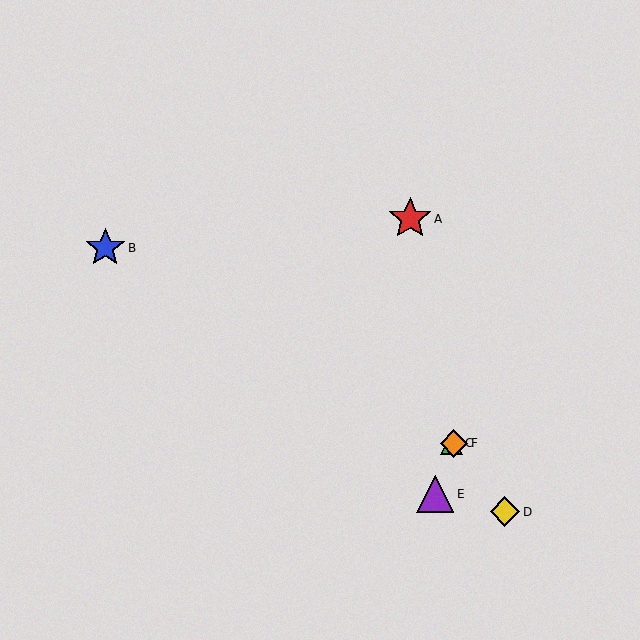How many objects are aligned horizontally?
2 objects (C, F) are aligned horizontally.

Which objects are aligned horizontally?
Objects C, F are aligned horizontally.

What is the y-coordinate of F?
Object F is at y≈443.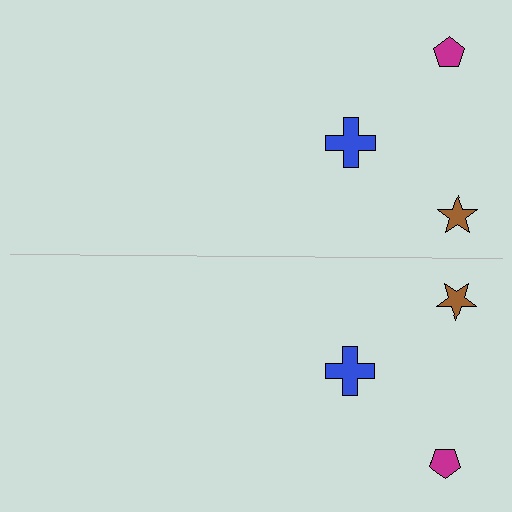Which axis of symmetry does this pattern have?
The pattern has a horizontal axis of symmetry running through the center of the image.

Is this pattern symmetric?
Yes, this pattern has bilateral (reflection) symmetry.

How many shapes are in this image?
There are 6 shapes in this image.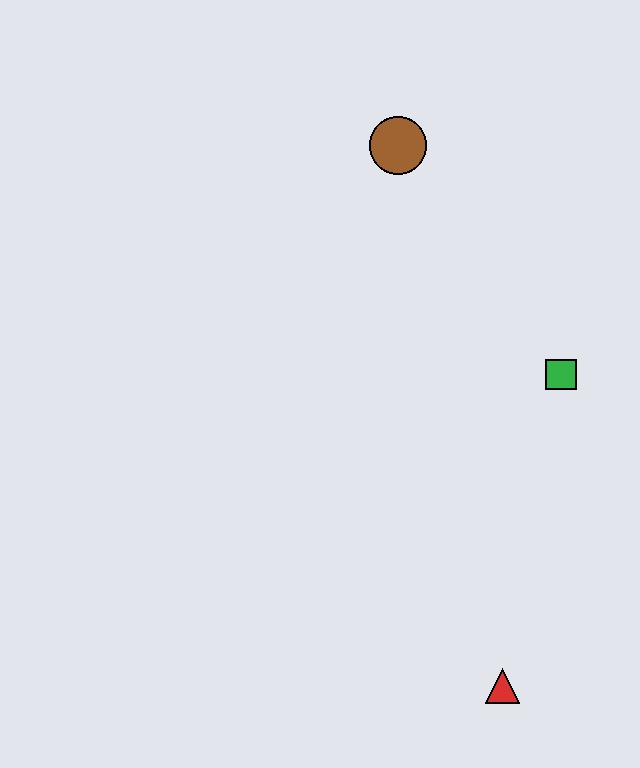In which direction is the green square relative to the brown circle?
The green square is below the brown circle.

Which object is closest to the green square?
The brown circle is closest to the green square.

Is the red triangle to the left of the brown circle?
No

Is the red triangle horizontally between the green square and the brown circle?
Yes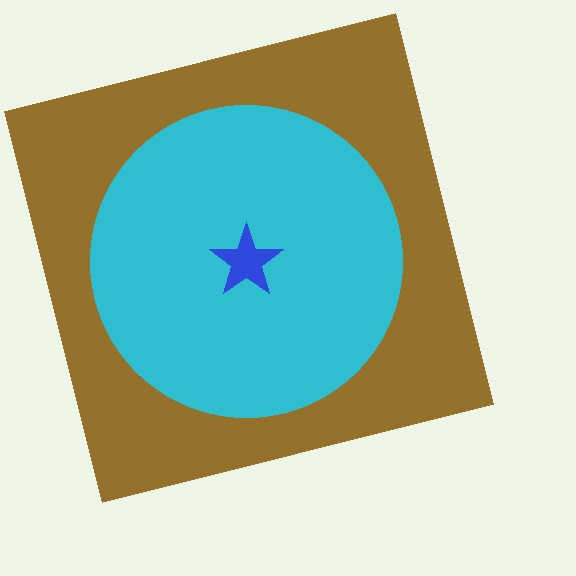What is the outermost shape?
The brown square.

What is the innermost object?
The blue star.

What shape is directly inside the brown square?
The cyan circle.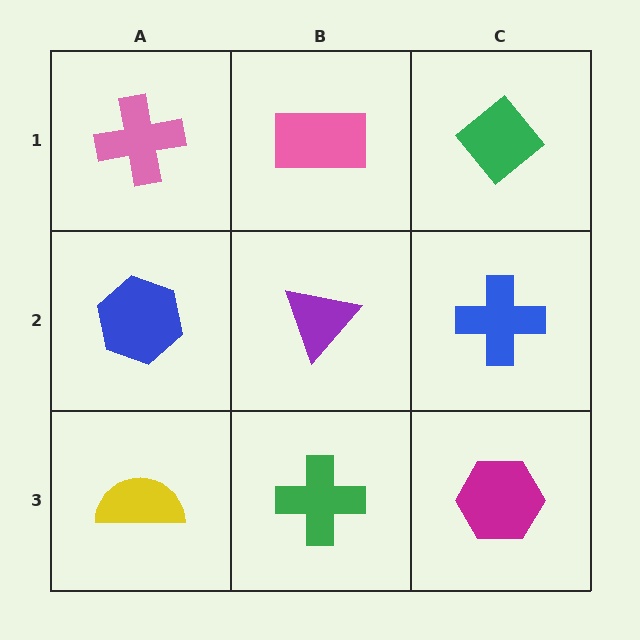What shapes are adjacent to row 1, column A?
A blue hexagon (row 2, column A), a pink rectangle (row 1, column B).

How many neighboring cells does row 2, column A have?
3.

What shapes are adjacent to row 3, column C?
A blue cross (row 2, column C), a green cross (row 3, column B).